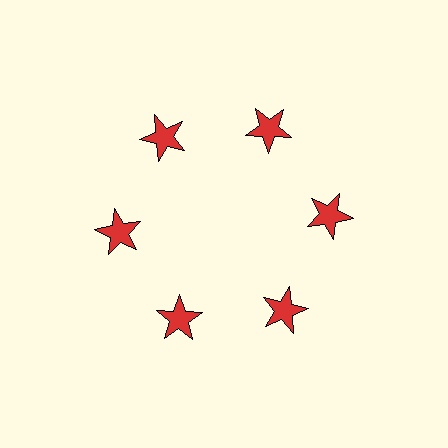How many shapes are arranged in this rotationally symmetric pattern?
There are 6 shapes, arranged in 6 groups of 1.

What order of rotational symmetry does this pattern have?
This pattern has 6-fold rotational symmetry.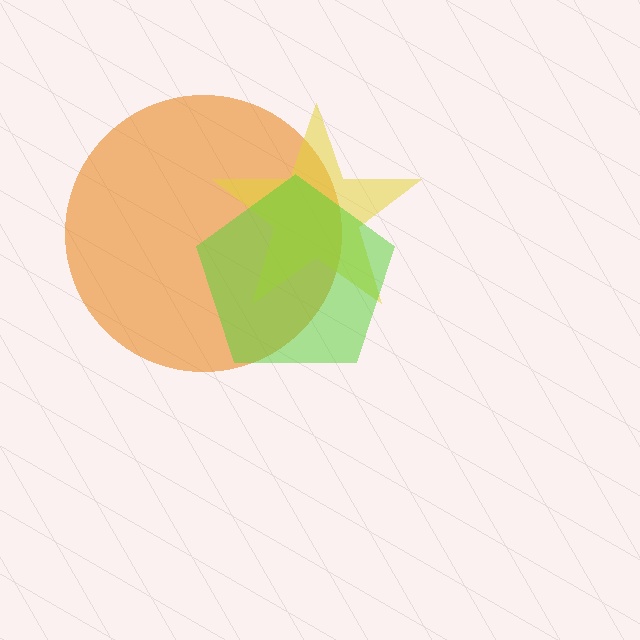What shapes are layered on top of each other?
The layered shapes are: an orange circle, a yellow star, a lime pentagon.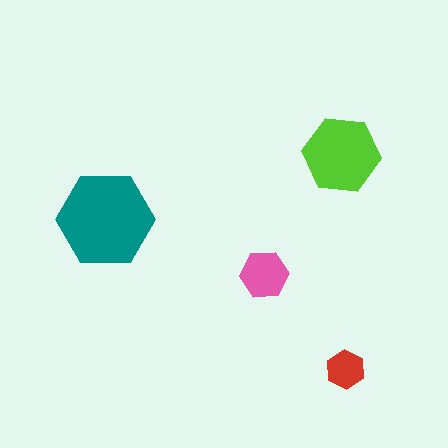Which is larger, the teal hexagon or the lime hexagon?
The teal one.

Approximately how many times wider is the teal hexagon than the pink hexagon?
About 2 times wider.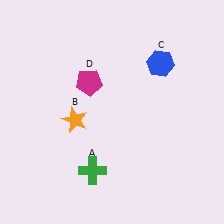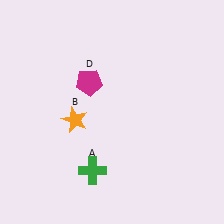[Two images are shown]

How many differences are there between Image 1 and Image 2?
There is 1 difference between the two images.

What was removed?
The blue hexagon (C) was removed in Image 2.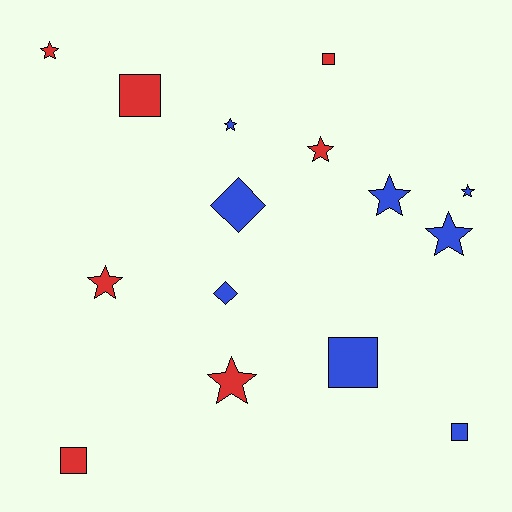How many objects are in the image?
There are 15 objects.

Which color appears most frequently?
Blue, with 8 objects.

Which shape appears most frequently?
Star, with 8 objects.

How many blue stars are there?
There are 4 blue stars.